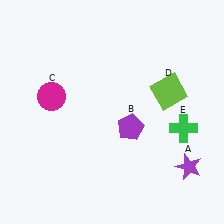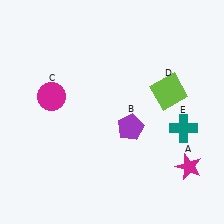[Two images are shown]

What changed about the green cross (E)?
In Image 1, E is green. In Image 2, it changed to teal.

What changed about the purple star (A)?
In Image 1, A is purple. In Image 2, it changed to magenta.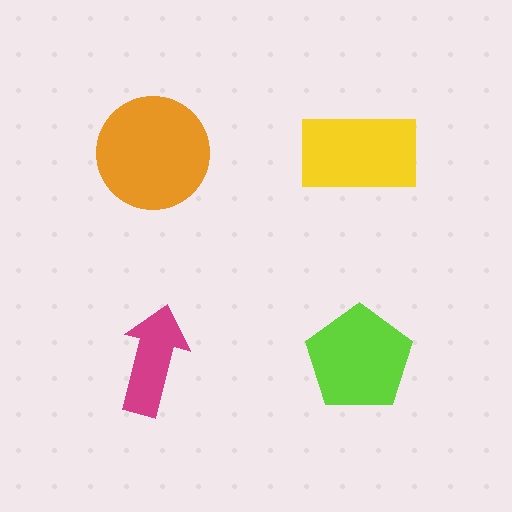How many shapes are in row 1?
2 shapes.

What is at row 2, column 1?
A magenta arrow.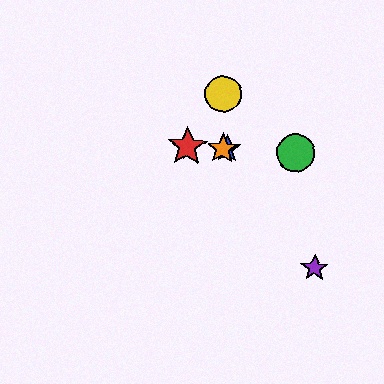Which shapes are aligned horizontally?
The red star, the blue star, the green circle, the orange star are aligned horizontally.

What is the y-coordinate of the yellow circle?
The yellow circle is at y≈94.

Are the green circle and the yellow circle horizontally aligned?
No, the green circle is at y≈152 and the yellow circle is at y≈94.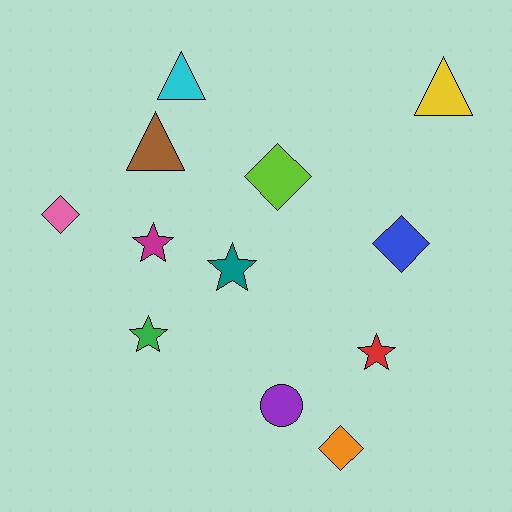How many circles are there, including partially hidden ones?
There is 1 circle.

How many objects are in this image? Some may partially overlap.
There are 12 objects.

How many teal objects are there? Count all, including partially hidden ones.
There is 1 teal object.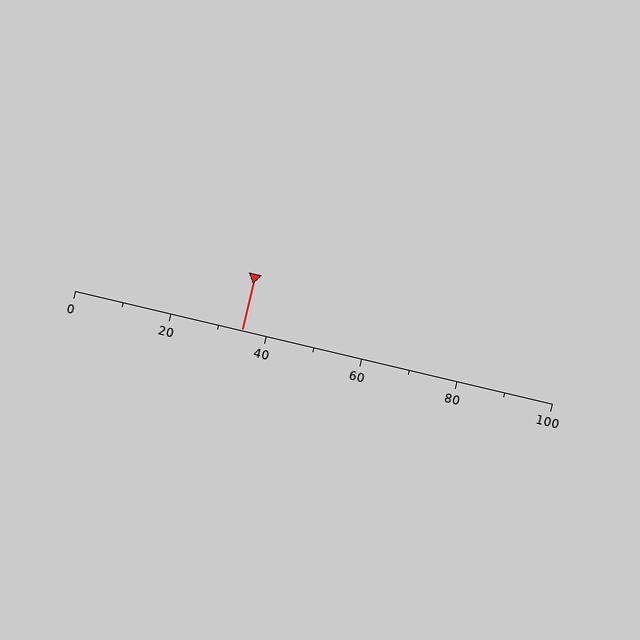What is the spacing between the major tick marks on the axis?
The major ticks are spaced 20 apart.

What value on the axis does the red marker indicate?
The marker indicates approximately 35.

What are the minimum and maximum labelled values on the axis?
The axis runs from 0 to 100.